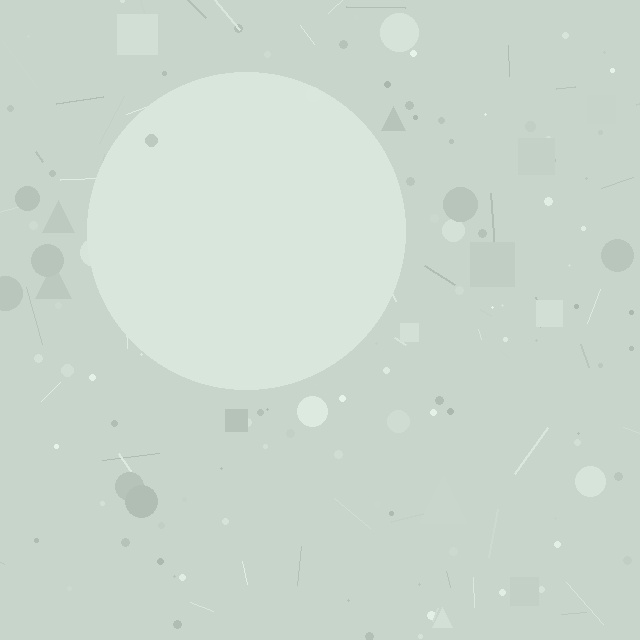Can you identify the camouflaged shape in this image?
The camouflaged shape is a circle.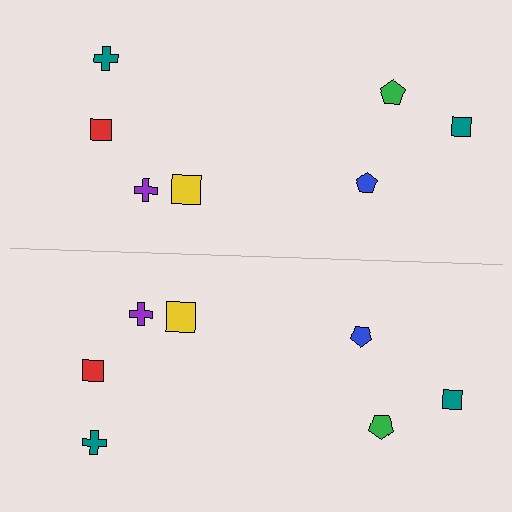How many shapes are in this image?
There are 14 shapes in this image.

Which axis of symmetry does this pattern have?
The pattern has a horizontal axis of symmetry running through the center of the image.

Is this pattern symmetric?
Yes, this pattern has bilateral (reflection) symmetry.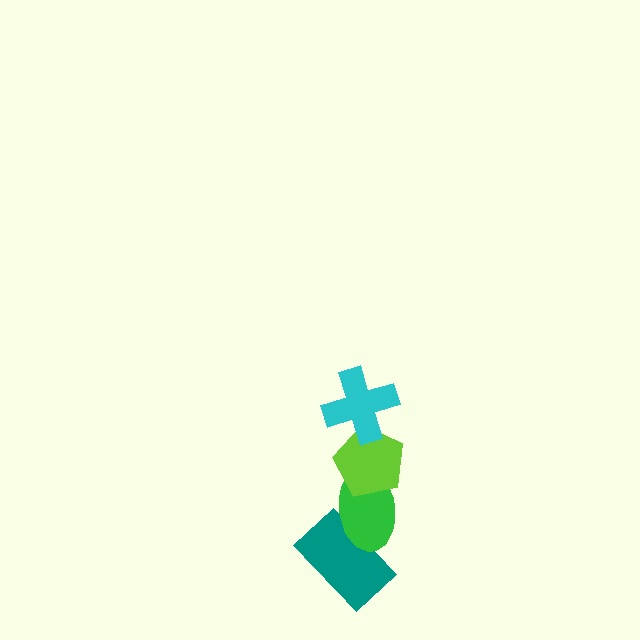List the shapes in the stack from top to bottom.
From top to bottom: the cyan cross, the lime pentagon, the green ellipse, the teal rectangle.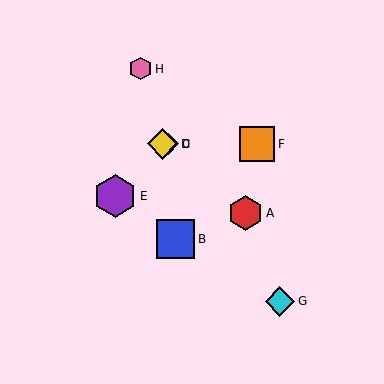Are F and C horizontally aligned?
Yes, both are at y≈144.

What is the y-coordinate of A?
Object A is at y≈213.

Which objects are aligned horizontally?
Objects C, D, F are aligned horizontally.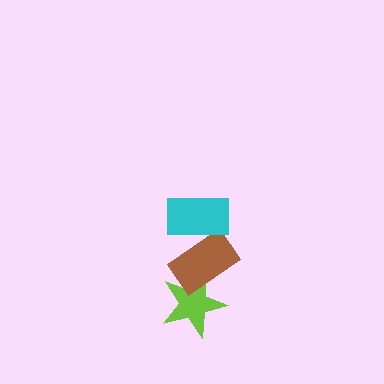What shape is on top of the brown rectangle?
The cyan rectangle is on top of the brown rectangle.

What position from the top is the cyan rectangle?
The cyan rectangle is 1st from the top.